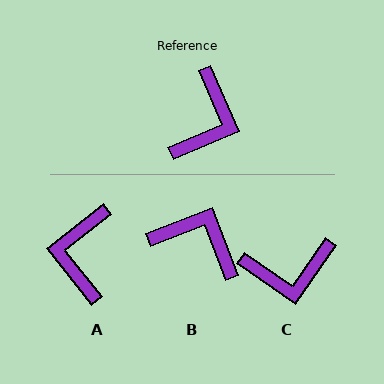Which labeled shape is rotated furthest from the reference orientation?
A, about 165 degrees away.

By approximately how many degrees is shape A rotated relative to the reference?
Approximately 165 degrees clockwise.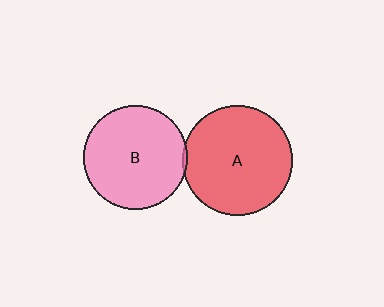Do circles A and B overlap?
Yes.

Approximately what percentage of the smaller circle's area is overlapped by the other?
Approximately 5%.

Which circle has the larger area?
Circle A (red).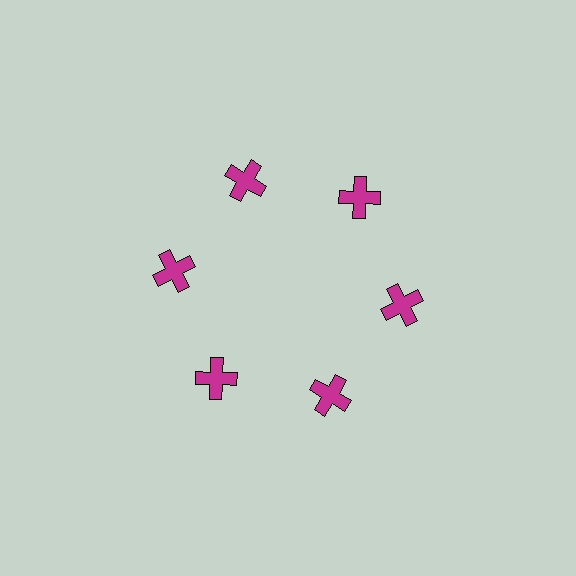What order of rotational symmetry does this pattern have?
This pattern has 6-fold rotational symmetry.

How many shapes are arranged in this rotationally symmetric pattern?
There are 6 shapes, arranged in 6 groups of 1.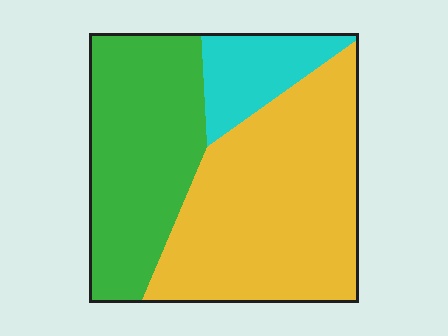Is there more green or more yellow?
Yellow.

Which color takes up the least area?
Cyan, at roughly 15%.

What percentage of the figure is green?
Green covers 36% of the figure.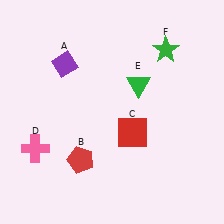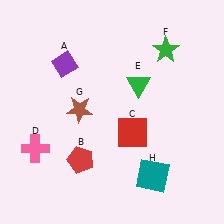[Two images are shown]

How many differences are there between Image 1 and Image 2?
There are 2 differences between the two images.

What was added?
A brown star (G), a teal square (H) were added in Image 2.